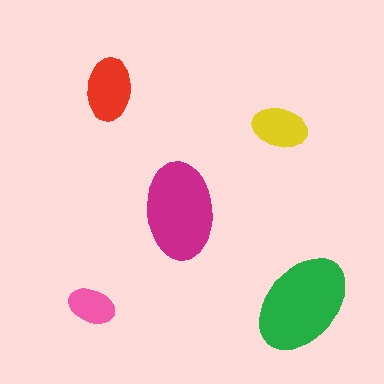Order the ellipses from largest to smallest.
the green one, the magenta one, the red one, the yellow one, the pink one.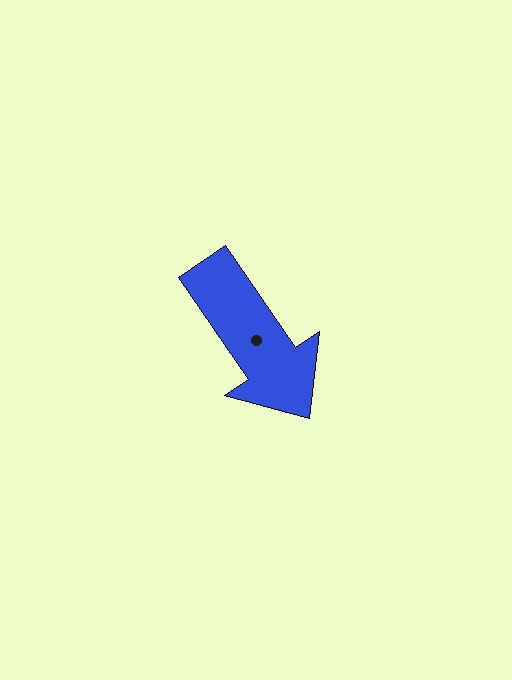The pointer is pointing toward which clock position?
Roughly 5 o'clock.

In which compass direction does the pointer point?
Southeast.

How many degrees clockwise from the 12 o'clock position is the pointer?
Approximately 146 degrees.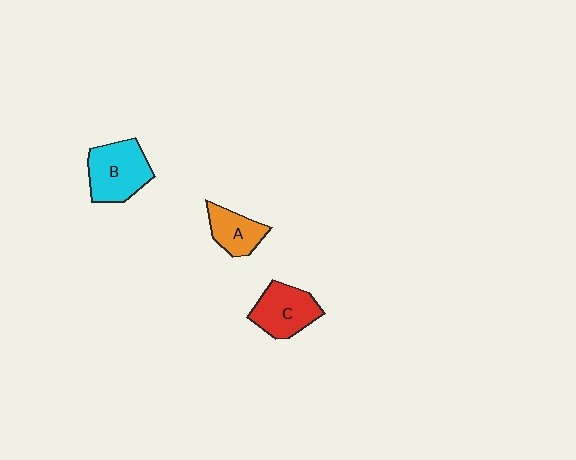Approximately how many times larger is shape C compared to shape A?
Approximately 1.3 times.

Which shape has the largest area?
Shape B (cyan).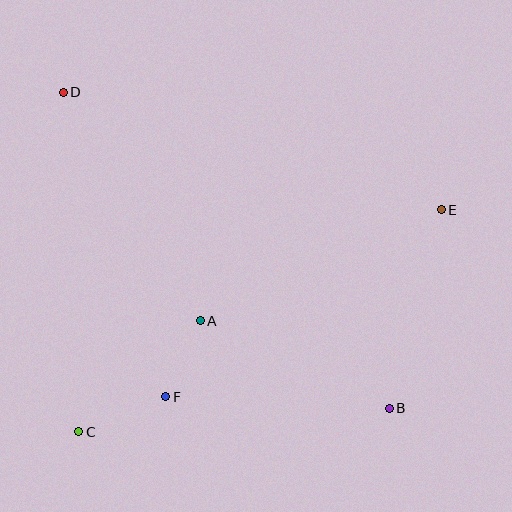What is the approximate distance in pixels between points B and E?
The distance between B and E is approximately 205 pixels.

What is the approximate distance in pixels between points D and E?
The distance between D and E is approximately 396 pixels.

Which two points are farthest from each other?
Points B and D are farthest from each other.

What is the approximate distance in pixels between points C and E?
The distance between C and E is approximately 425 pixels.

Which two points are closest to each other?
Points A and F are closest to each other.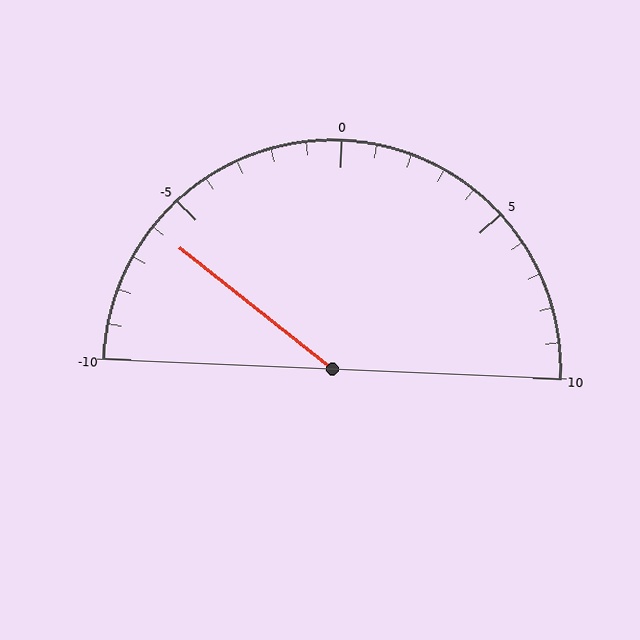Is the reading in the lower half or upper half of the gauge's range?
The reading is in the lower half of the range (-10 to 10).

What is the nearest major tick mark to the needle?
The nearest major tick mark is -5.